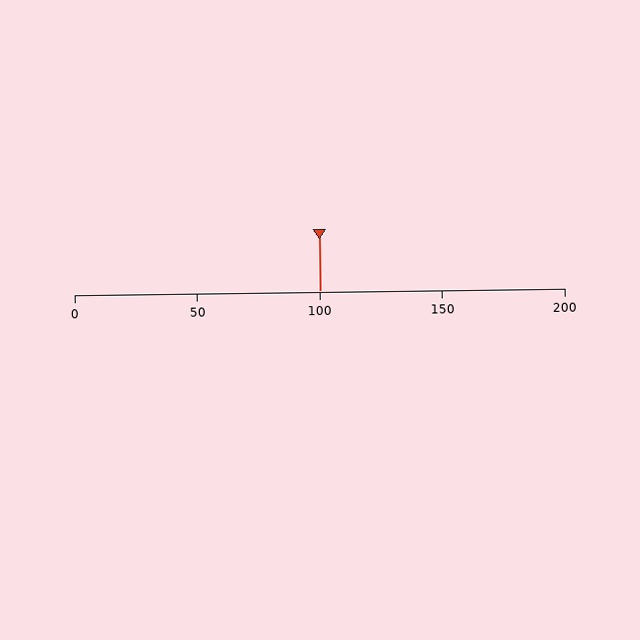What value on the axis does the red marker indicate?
The marker indicates approximately 100.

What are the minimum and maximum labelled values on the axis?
The axis runs from 0 to 200.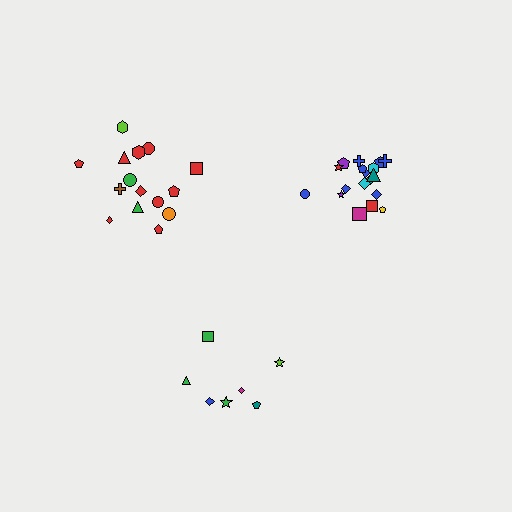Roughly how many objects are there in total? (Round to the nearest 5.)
Roughly 40 objects in total.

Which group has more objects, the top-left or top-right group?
The top-right group.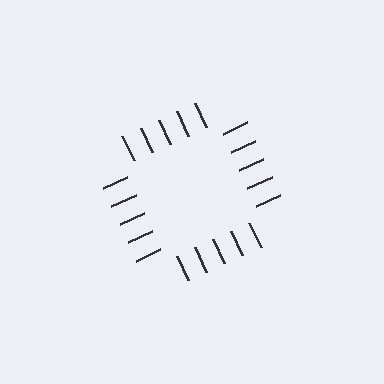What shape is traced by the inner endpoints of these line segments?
An illusory square — the line segments terminate on its edges but no continuous stroke is drawn.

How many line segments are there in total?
20 — 5 along each of the 4 edges.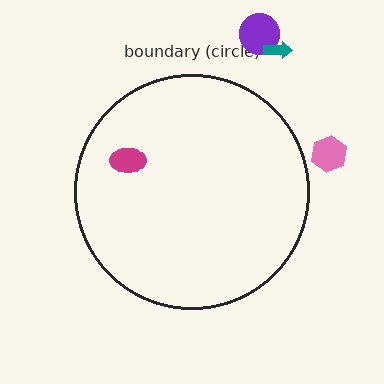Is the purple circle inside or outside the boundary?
Outside.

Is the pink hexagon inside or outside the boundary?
Outside.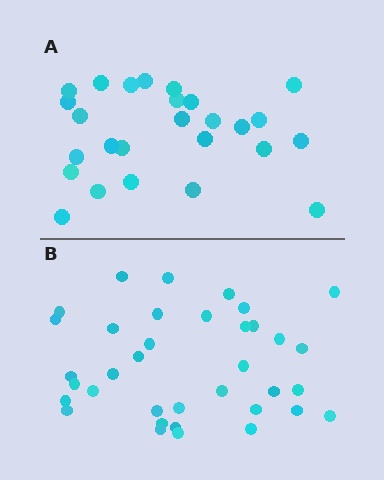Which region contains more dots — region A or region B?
Region B (the bottom region) has more dots.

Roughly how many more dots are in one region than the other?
Region B has roughly 10 or so more dots than region A.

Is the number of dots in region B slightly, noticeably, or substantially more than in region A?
Region B has noticeably more, but not dramatically so. The ratio is roughly 1.4 to 1.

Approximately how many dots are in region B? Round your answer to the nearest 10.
About 40 dots. (The exact count is 36, which rounds to 40.)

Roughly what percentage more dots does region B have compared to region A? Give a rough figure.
About 40% more.